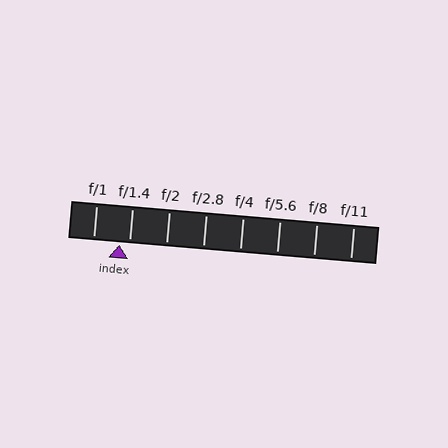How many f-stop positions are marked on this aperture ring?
There are 8 f-stop positions marked.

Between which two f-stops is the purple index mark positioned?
The index mark is between f/1 and f/1.4.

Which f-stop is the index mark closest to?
The index mark is closest to f/1.4.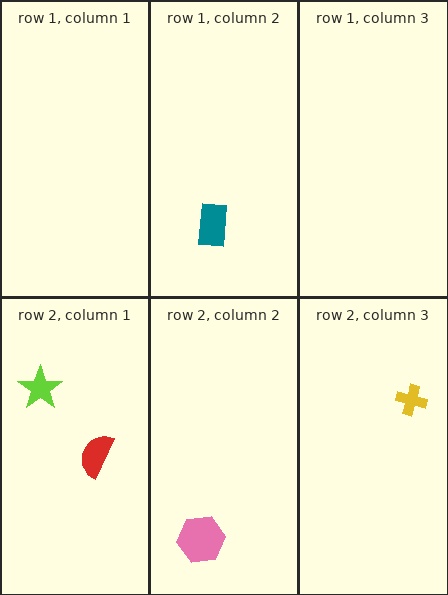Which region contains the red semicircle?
The row 2, column 1 region.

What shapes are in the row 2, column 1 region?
The lime star, the red semicircle.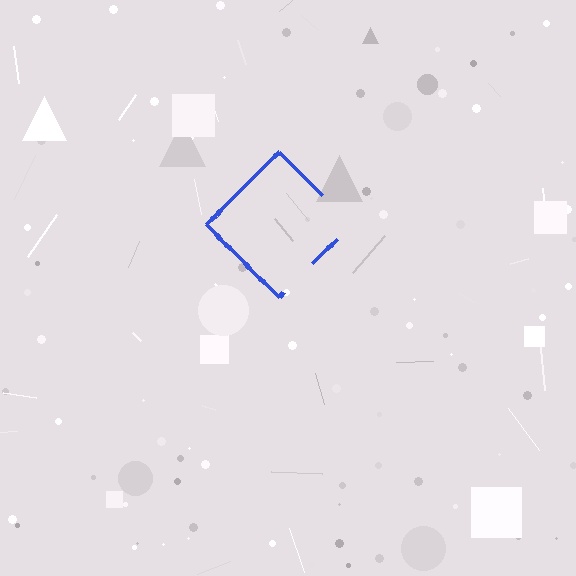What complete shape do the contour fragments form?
The contour fragments form a diamond.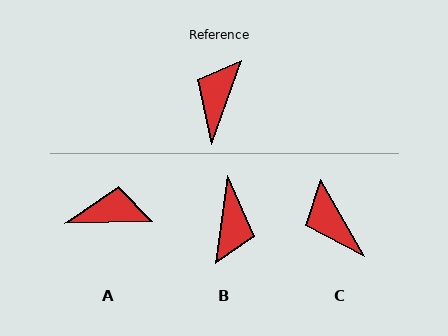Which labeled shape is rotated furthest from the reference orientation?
B, about 168 degrees away.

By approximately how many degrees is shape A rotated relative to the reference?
Approximately 68 degrees clockwise.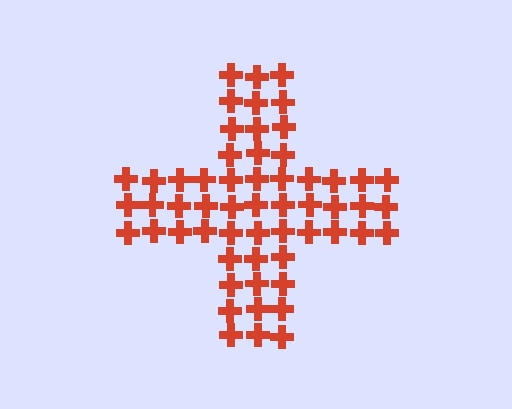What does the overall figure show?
The overall figure shows a cross.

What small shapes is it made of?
It is made of small crosses.